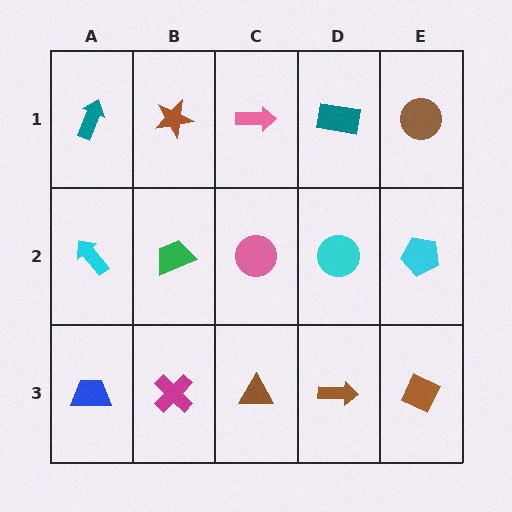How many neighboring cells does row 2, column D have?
4.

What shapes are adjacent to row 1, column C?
A pink circle (row 2, column C), a brown star (row 1, column B), a teal rectangle (row 1, column D).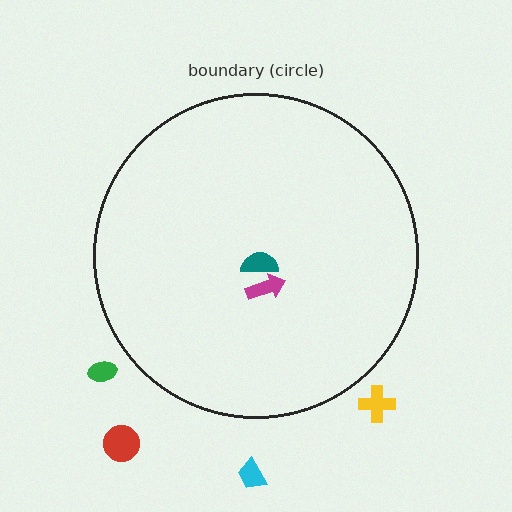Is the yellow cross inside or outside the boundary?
Outside.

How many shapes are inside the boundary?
2 inside, 4 outside.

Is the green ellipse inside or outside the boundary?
Outside.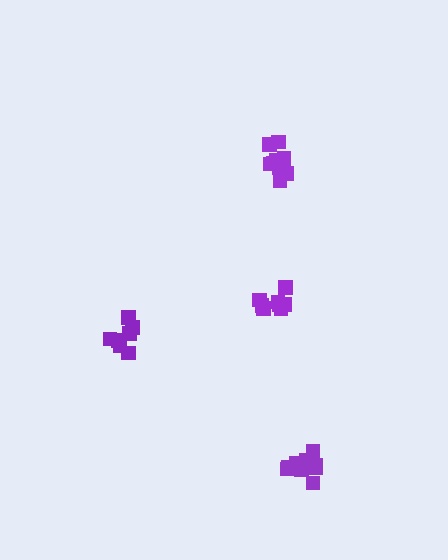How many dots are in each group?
Group 1: 11 dots, Group 2: 11 dots, Group 3: 8 dots, Group 4: 7 dots (37 total).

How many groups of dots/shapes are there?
There are 4 groups.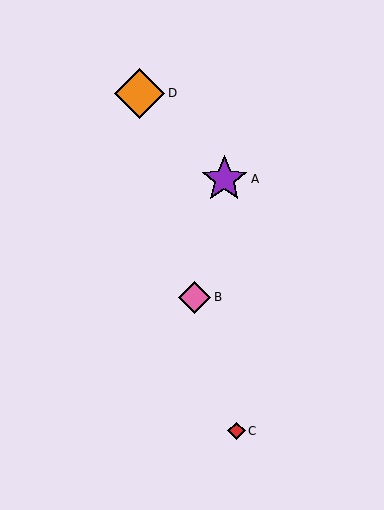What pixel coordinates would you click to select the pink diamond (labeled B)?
Click at (195, 297) to select the pink diamond B.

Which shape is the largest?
The orange diamond (labeled D) is the largest.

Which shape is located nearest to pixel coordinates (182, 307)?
The pink diamond (labeled B) at (195, 297) is nearest to that location.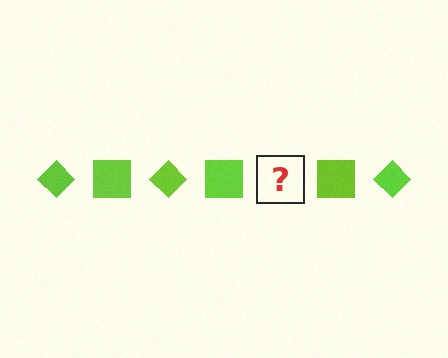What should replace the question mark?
The question mark should be replaced with a lime diamond.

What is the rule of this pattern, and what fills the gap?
The rule is that the pattern cycles through diamond, square shapes in lime. The gap should be filled with a lime diamond.